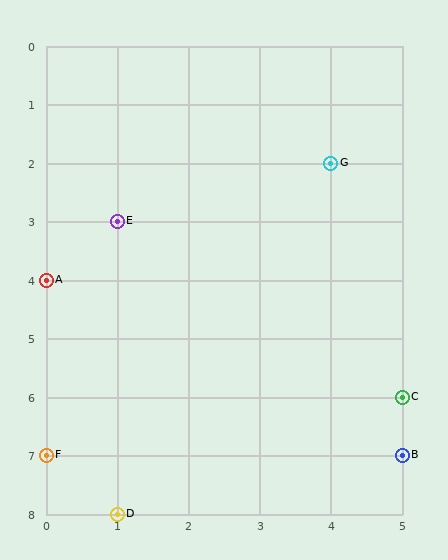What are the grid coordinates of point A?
Point A is at grid coordinates (0, 4).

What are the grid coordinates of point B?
Point B is at grid coordinates (5, 7).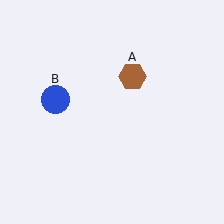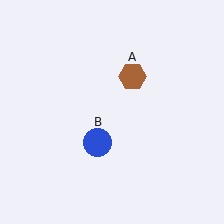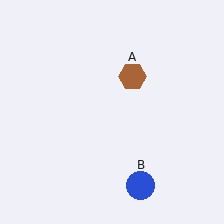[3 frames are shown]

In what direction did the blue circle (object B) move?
The blue circle (object B) moved down and to the right.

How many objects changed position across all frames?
1 object changed position: blue circle (object B).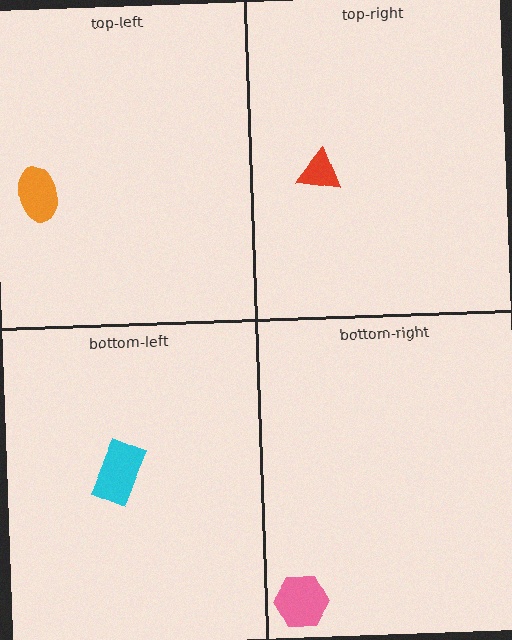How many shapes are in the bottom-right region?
1.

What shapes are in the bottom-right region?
The pink hexagon.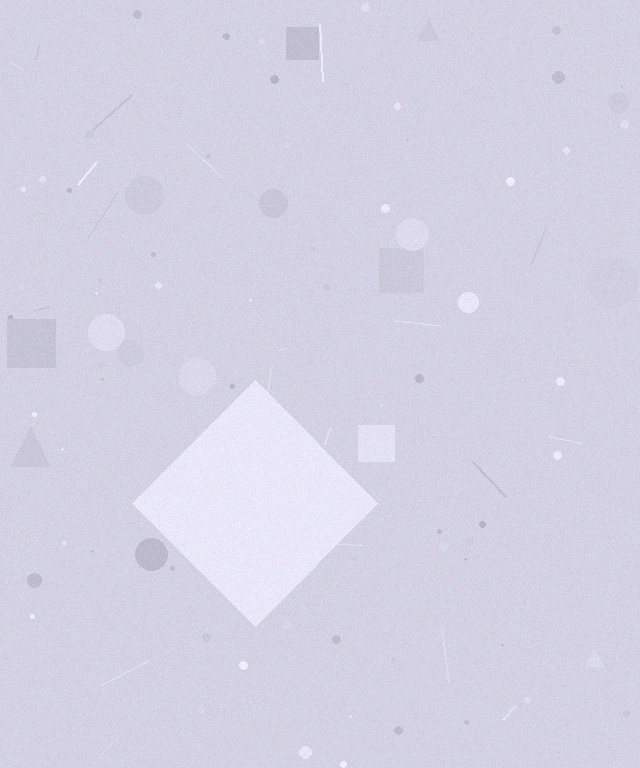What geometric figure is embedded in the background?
A diamond is embedded in the background.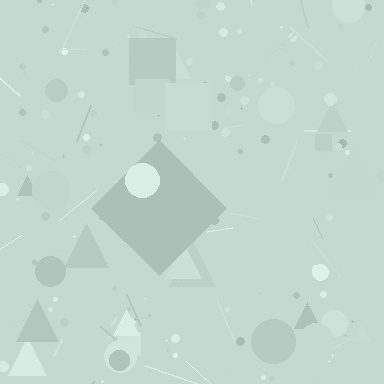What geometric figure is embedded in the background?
A diamond is embedded in the background.